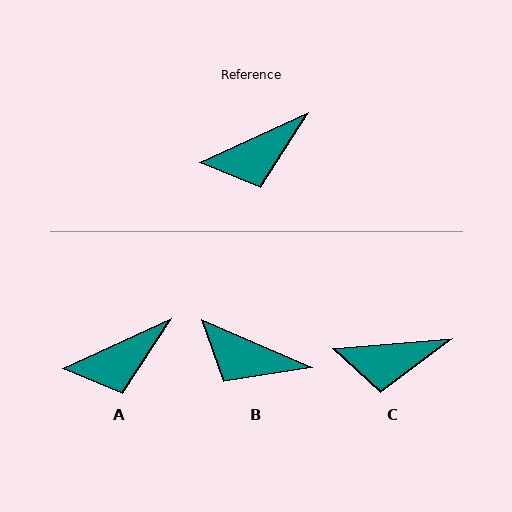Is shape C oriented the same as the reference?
No, it is off by about 20 degrees.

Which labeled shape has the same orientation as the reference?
A.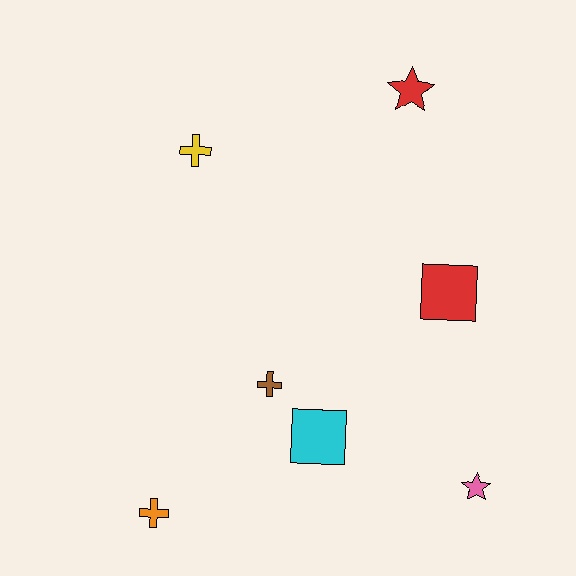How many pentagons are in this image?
There are no pentagons.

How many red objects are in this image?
There are 2 red objects.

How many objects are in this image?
There are 7 objects.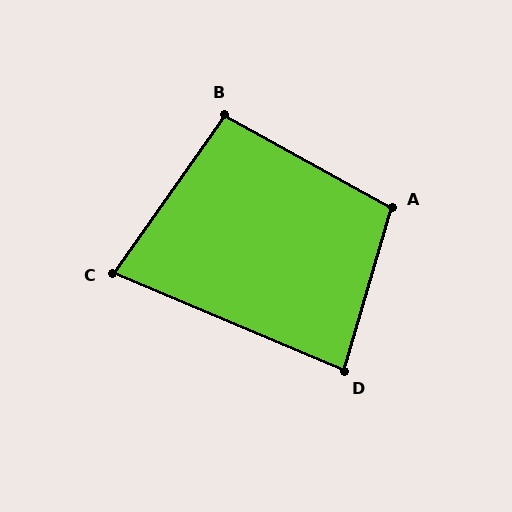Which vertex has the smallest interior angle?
C, at approximately 78 degrees.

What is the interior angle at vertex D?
Approximately 84 degrees (acute).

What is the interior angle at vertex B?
Approximately 96 degrees (obtuse).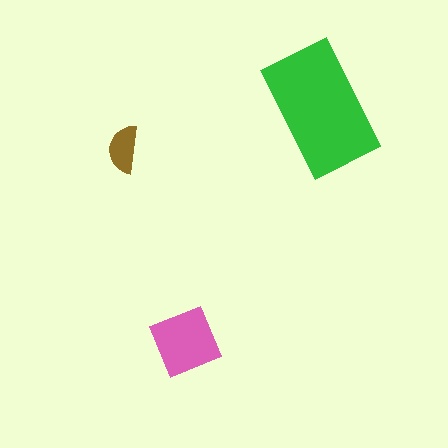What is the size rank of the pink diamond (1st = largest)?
2nd.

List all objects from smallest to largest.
The brown semicircle, the pink diamond, the green rectangle.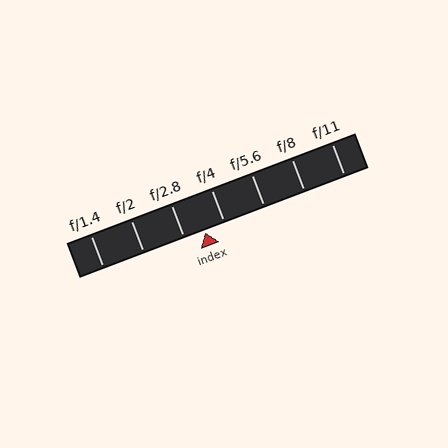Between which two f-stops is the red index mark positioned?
The index mark is between f/2.8 and f/4.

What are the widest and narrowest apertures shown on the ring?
The widest aperture shown is f/1.4 and the narrowest is f/11.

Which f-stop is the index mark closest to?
The index mark is closest to f/4.